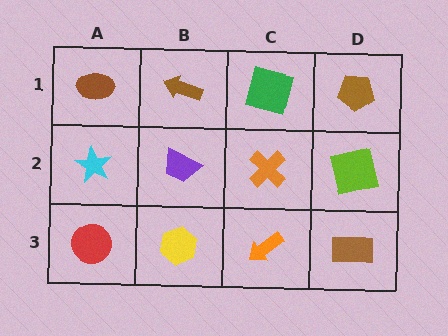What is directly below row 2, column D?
A brown rectangle.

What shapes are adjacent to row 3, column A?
A cyan star (row 2, column A), a yellow hexagon (row 3, column B).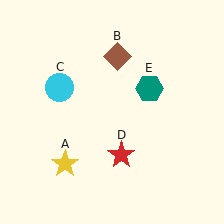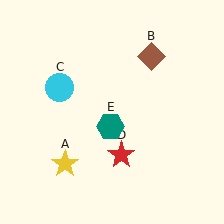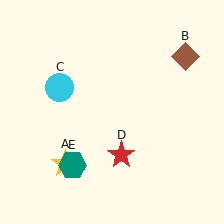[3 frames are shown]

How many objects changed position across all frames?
2 objects changed position: brown diamond (object B), teal hexagon (object E).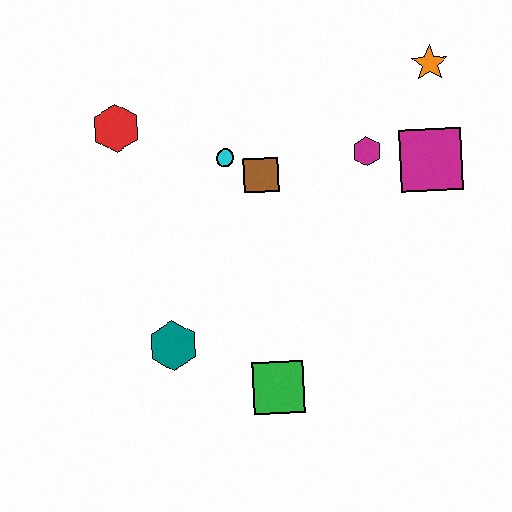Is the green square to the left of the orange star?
Yes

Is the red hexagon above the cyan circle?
Yes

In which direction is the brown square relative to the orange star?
The brown square is to the left of the orange star.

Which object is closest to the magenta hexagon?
The magenta square is closest to the magenta hexagon.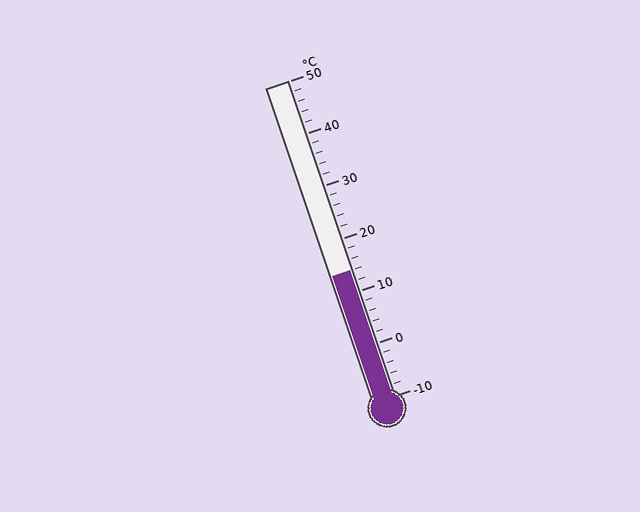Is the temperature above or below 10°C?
The temperature is above 10°C.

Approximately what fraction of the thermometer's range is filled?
The thermometer is filled to approximately 40% of its range.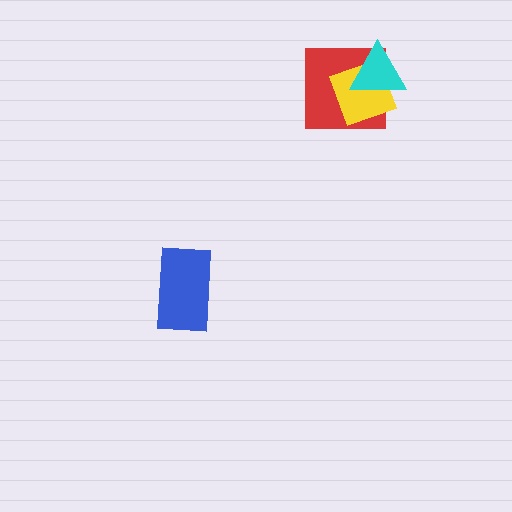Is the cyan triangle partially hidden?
No, no other shape covers it.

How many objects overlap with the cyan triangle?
2 objects overlap with the cyan triangle.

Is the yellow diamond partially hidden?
Yes, it is partially covered by another shape.